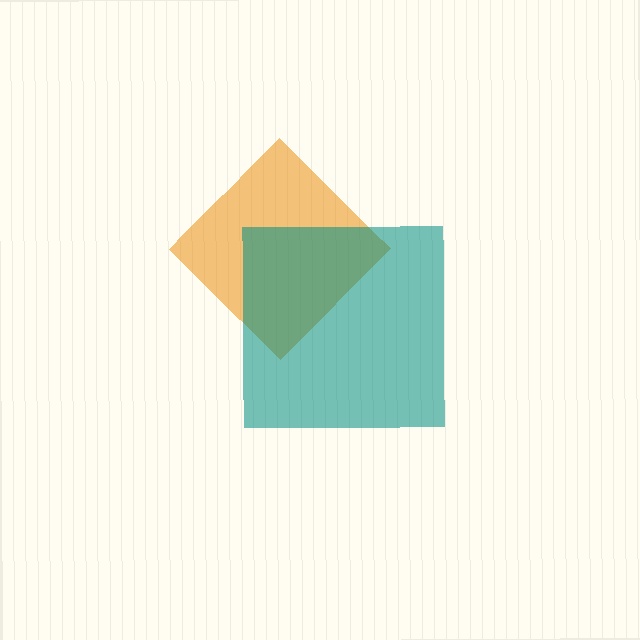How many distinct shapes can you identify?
There are 2 distinct shapes: an orange diamond, a teal square.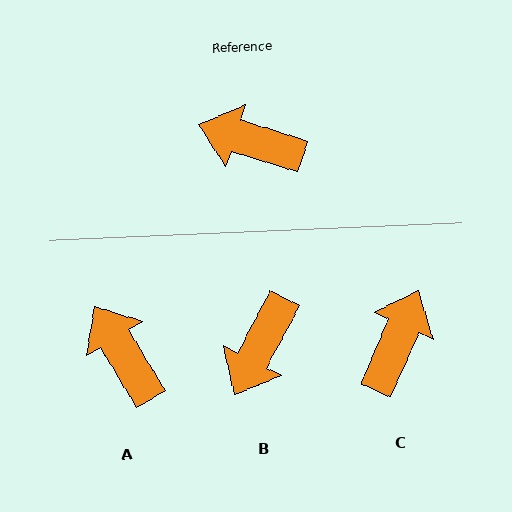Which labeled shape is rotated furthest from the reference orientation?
C, about 96 degrees away.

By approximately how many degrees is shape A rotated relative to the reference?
Approximately 42 degrees clockwise.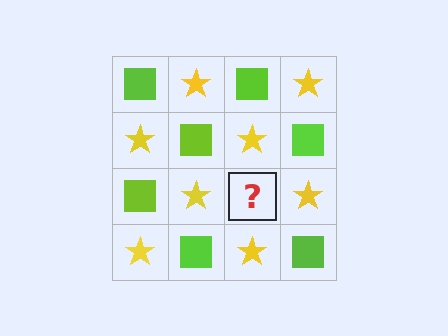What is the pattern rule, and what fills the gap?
The rule is that it alternates lime square and yellow star in a checkerboard pattern. The gap should be filled with a lime square.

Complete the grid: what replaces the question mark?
The question mark should be replaced with a lime square.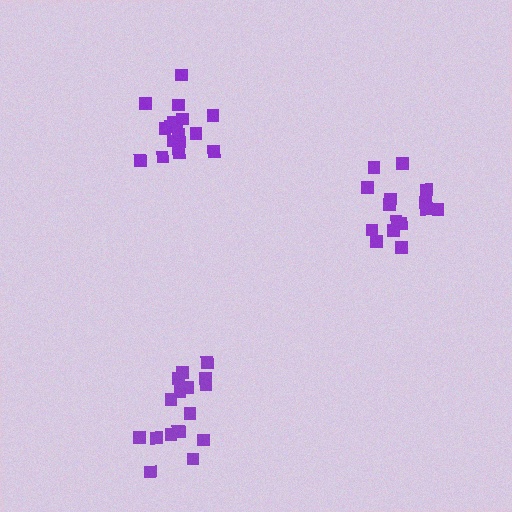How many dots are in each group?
Group 1: 17 dots, Group 2: 15 dots, Group 3: 17 dots (49 total).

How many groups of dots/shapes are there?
There are 3 groups.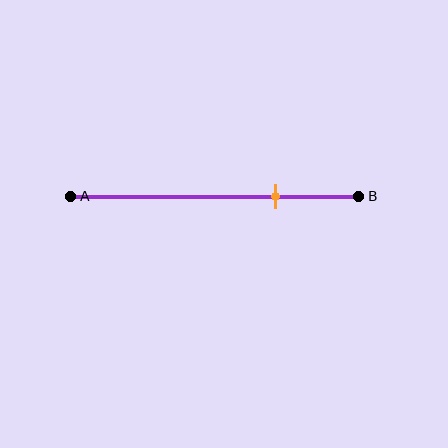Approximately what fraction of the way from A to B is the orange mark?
The orange mark is approximately 70% of the way from A to B.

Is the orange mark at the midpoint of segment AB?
No, the mark is at about 70% from A, not at the 50% midpoint.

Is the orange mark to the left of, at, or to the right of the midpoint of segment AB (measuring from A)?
The orange mark is to the right of the midpoint of segment AB.